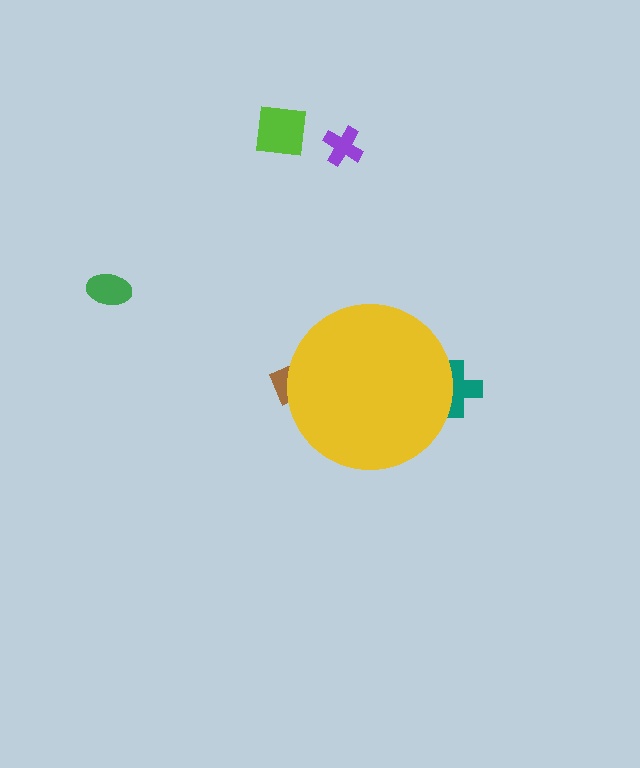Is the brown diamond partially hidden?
Yes, the brown diamond is partially hidden behind the yellow circle.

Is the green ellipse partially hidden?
No, the green ellipse is fully visible.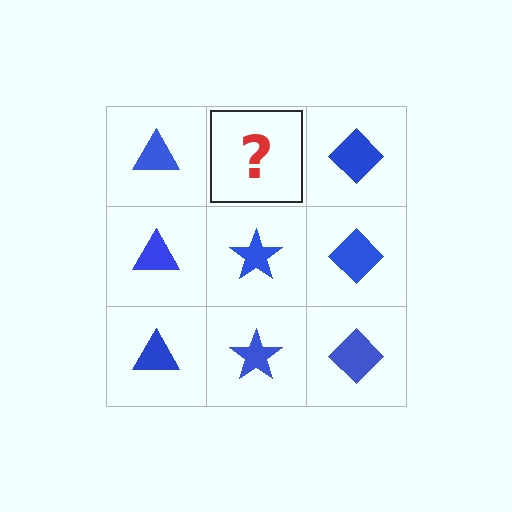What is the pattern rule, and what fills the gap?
The rule is that each column has a consistent shape. The gap should be filled with a blue star.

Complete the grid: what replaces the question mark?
The question mark should be replaced with a blue star.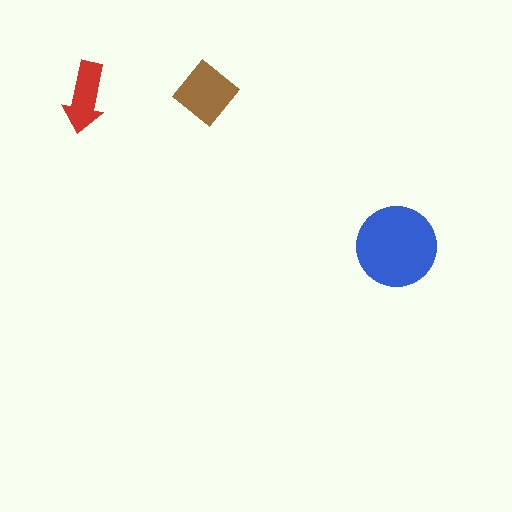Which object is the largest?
The blue circle.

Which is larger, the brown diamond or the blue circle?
The blue circle.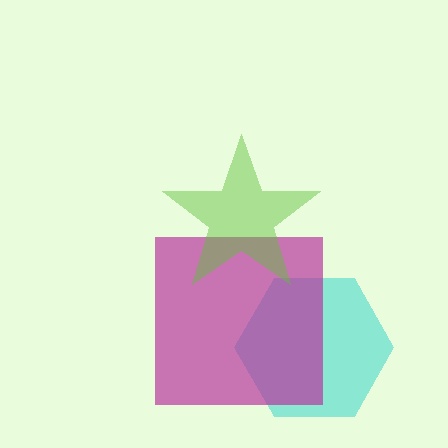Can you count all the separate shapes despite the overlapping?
Yes, there are 3 separate shapes.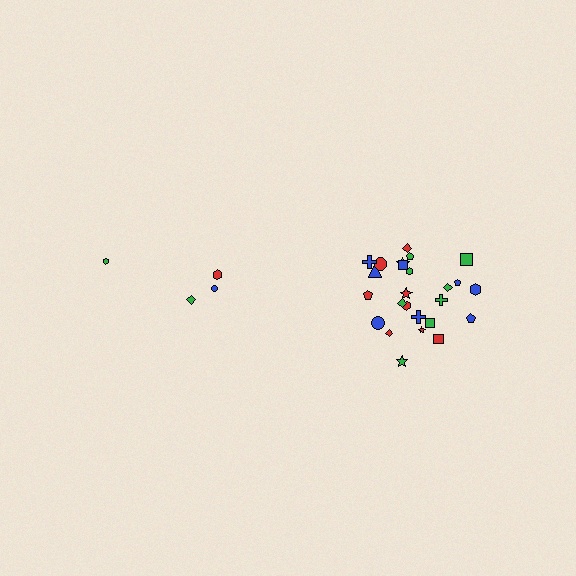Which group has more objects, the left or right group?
The right group.